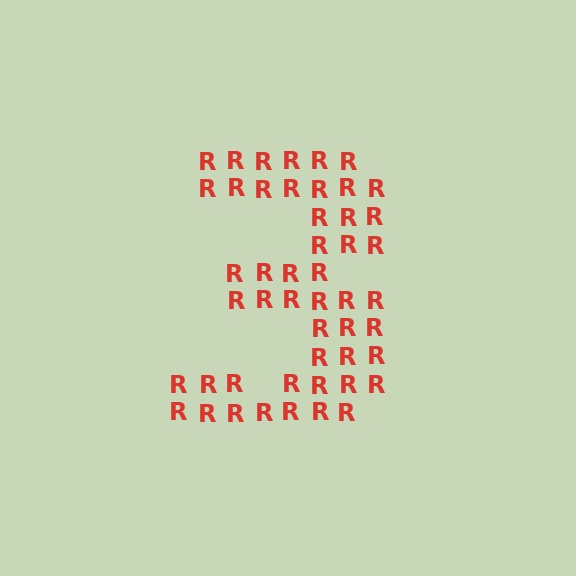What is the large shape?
The large shape is the digit 3.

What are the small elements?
The small elements are letter R's.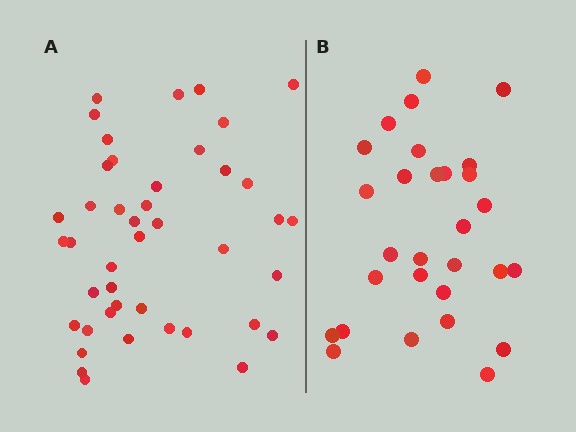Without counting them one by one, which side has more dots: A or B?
Region A (the left region) has more dots.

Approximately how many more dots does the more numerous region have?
Region A has approximately 15 more dots than region B.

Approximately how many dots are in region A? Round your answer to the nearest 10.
About 40 dots. (The exact count is 43, which rounds to 40.)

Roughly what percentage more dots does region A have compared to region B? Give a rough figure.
About 50% more.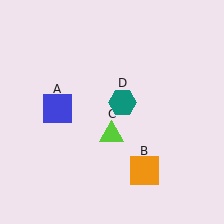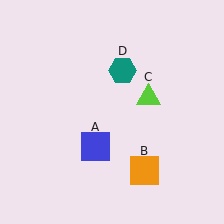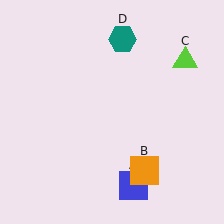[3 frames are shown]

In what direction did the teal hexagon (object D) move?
The teal hexagon (object D) moved up.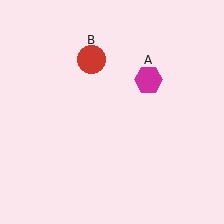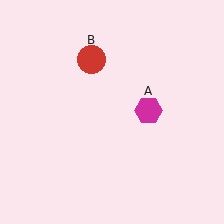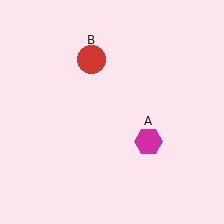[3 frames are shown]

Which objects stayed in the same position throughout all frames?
Red circle (object B) remained stationary.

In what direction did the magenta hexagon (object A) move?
The magenta hexagon (object A) moved down.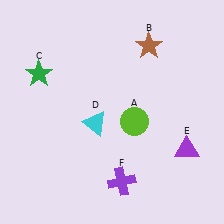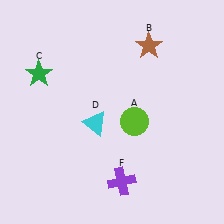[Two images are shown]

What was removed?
The purple triangle (E) was removed in Image 2.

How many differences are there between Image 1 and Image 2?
There is 1 difference between the two images.